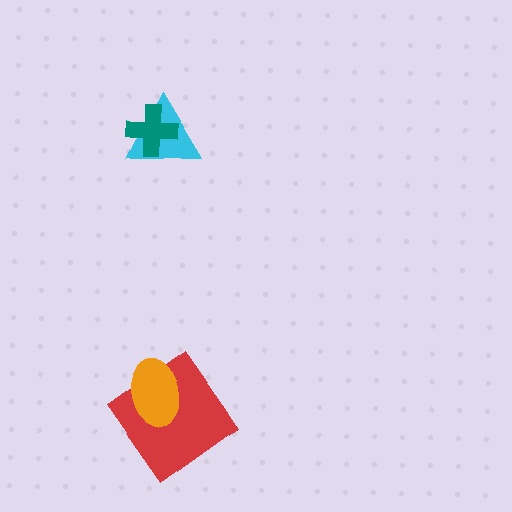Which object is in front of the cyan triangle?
The teal cross is in front of the cyan triangle.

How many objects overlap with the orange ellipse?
1 object overlaps with the orange ellipse.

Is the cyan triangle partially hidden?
Yes, it is partially covered by another shape.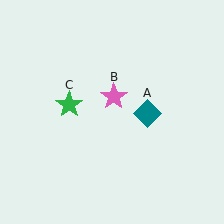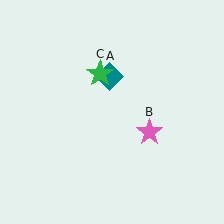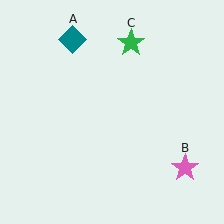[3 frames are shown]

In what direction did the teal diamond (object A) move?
The teal diamond (object A) moved up and to the left.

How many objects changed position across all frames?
3 objects changed position: teal diamond (object A), pink star (object B), green star (object C).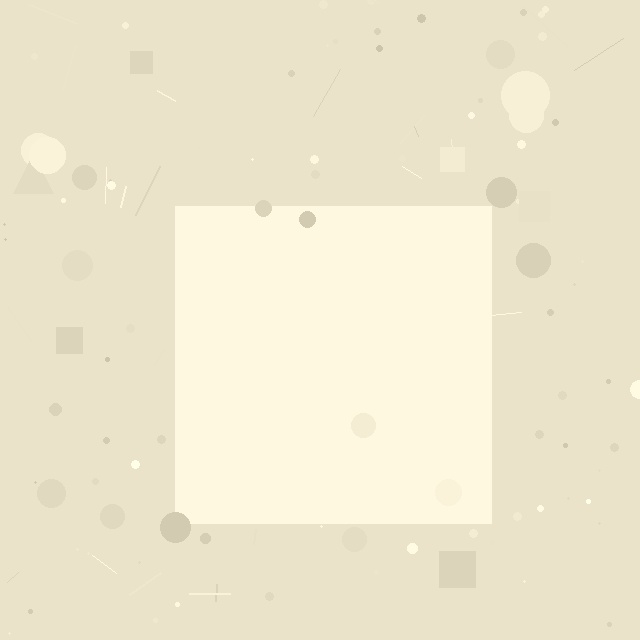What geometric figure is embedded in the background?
A square is embedded in the background.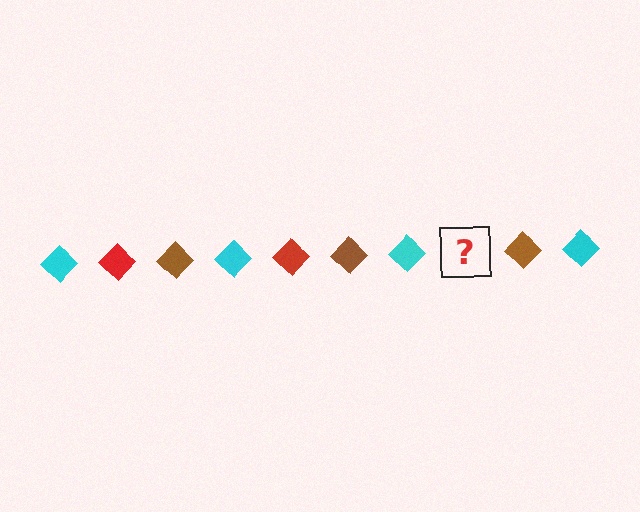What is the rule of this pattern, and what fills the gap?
The rule is that the pattern cycles through cyan, red, brown diamonds. The gap should be filled with a red diamond.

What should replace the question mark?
The question mark should be replaced with a red diamond.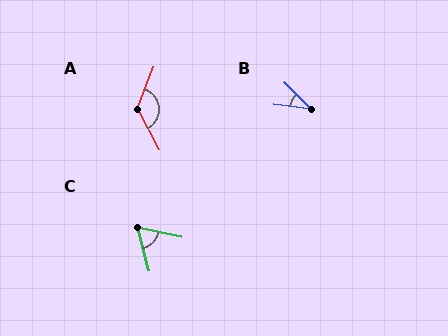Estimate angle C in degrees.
Approximately 63 degrees.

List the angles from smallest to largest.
B (37°), C (63°), A (131°).